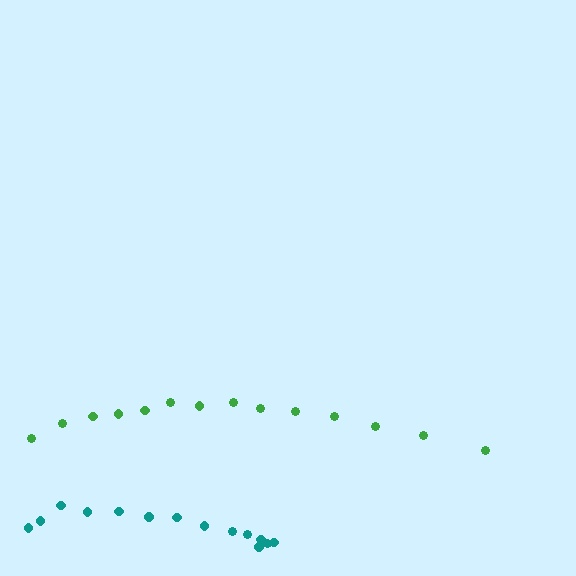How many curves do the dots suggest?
There are 2 distinct paths.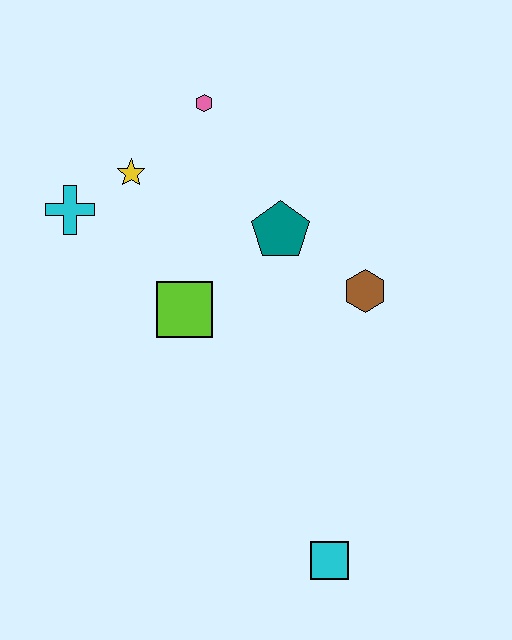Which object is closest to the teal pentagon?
The brown hexagon is closest to the teal pentagon.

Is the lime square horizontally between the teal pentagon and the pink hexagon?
No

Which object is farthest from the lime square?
The cyan square is farthest from the lime square.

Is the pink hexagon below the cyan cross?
No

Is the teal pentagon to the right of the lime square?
Yes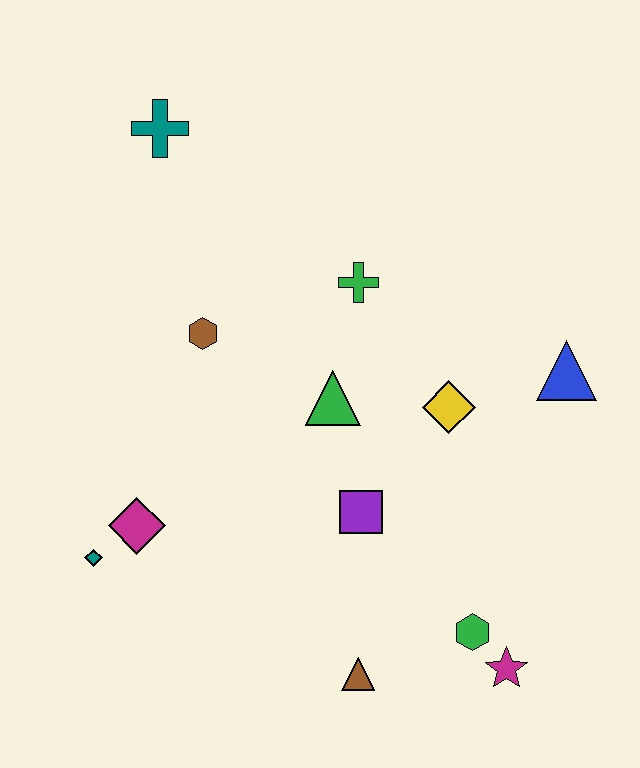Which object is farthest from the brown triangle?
The teal cross is farthest from the brown triangle.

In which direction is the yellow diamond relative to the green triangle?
The yellow diamond is to the right of the green triangle.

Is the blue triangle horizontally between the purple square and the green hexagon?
No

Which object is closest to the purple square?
The green triangle is closest to the purple square.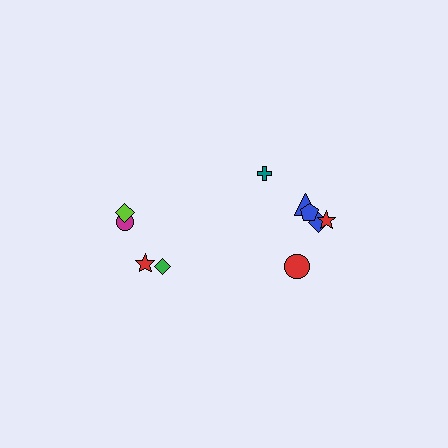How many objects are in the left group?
There are 4 objects.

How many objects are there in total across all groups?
There are 10 objects.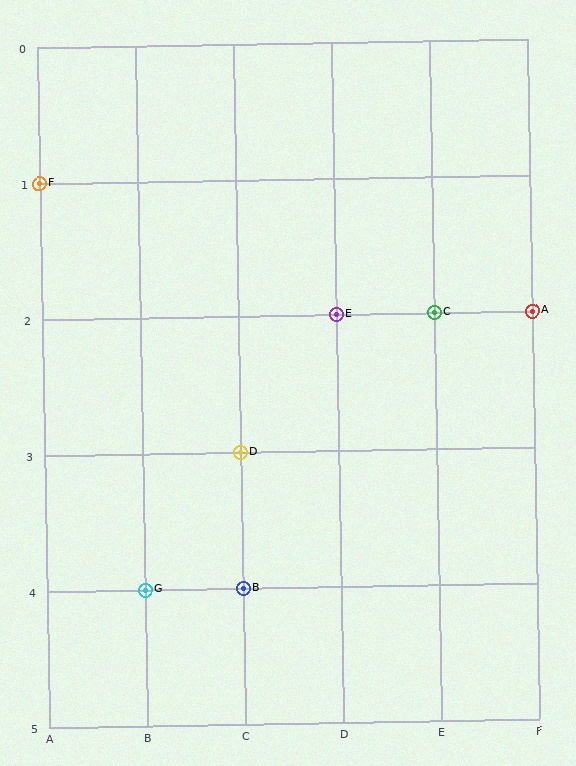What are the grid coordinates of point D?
Point D is at grid coordinates (C, 3).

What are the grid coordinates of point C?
Point C is at grid coordinates (E, 2).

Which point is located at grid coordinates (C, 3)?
Point D is at (C, 3).